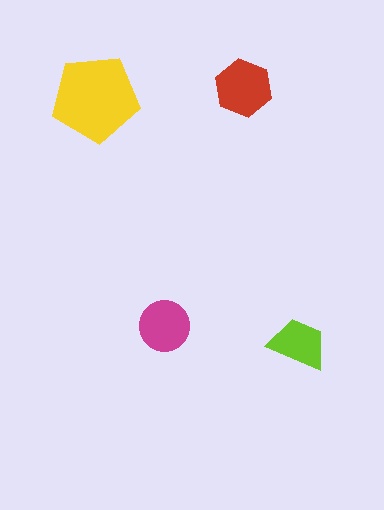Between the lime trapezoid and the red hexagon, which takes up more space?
The red hexagon.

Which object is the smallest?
The lime trapezoid.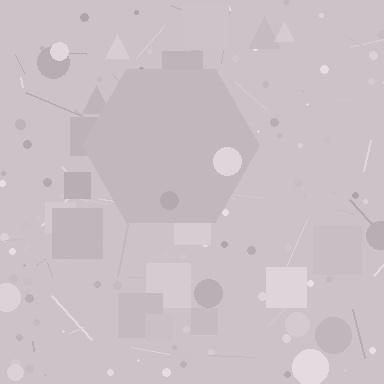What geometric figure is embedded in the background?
A hexagon is embedded in the background.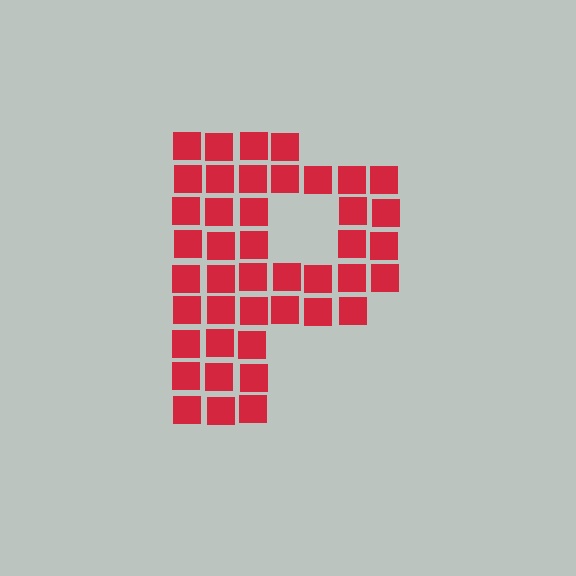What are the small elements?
The small elements are squares.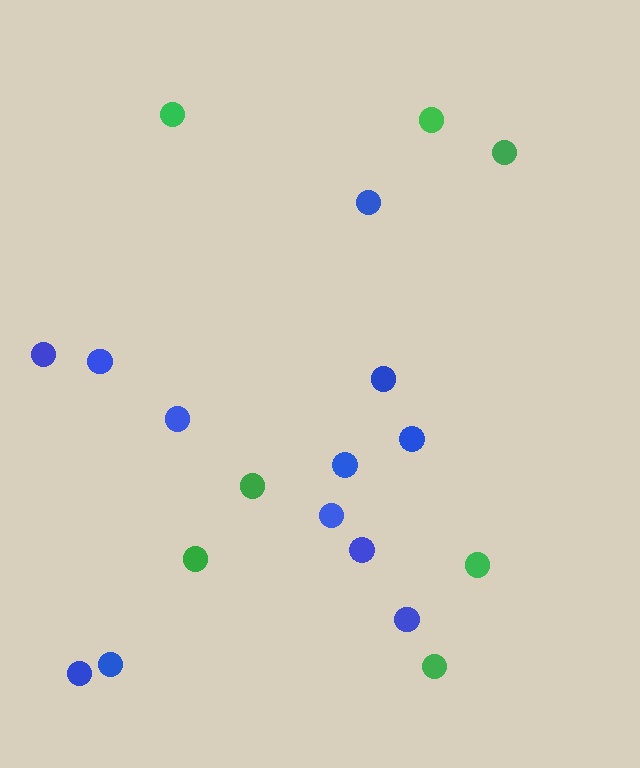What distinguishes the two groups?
There are 2 groups: one group of blue circles (12) and one group of green circles (7).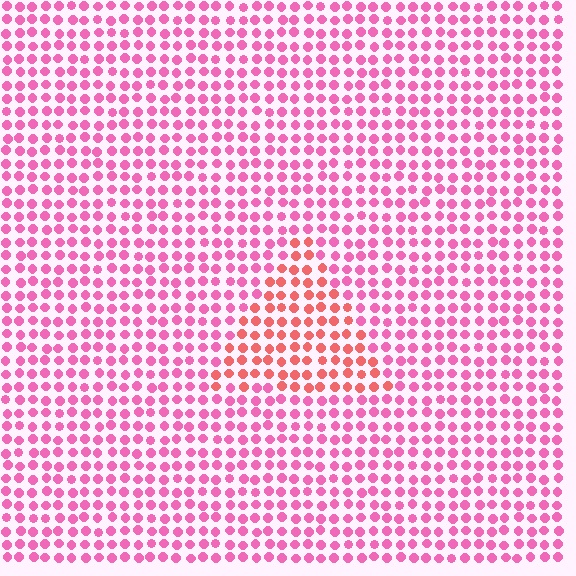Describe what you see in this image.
The image is filled with small pink elements in a uniform arrangement. A triangle-shaped region is visible where the elements are tinted to a slightly different hue, forming a subtle color boundary.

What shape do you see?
I see a triangle.